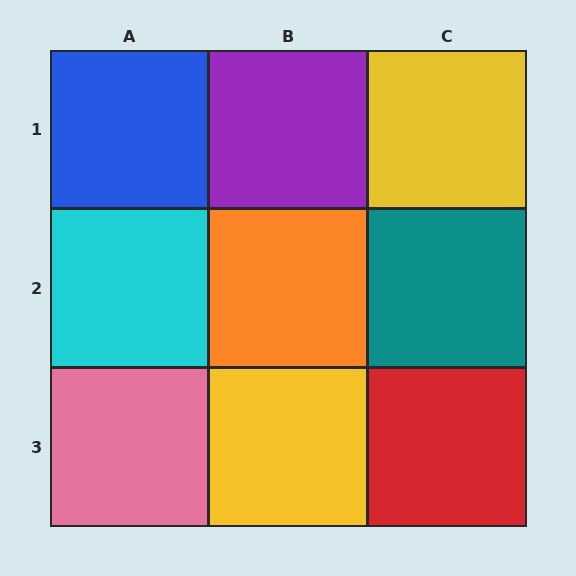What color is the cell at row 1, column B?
Purple.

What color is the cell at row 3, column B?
Yellow.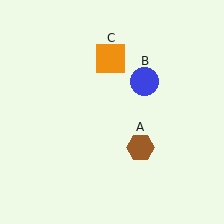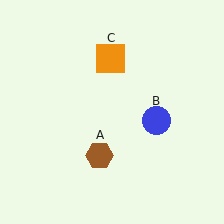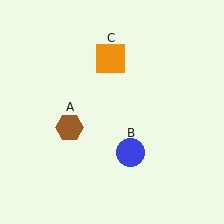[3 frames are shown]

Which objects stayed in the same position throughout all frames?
Orange square (object C) remained stationary.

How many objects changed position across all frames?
2 objects changed position: brown hexagon (object A), blue circle (object B).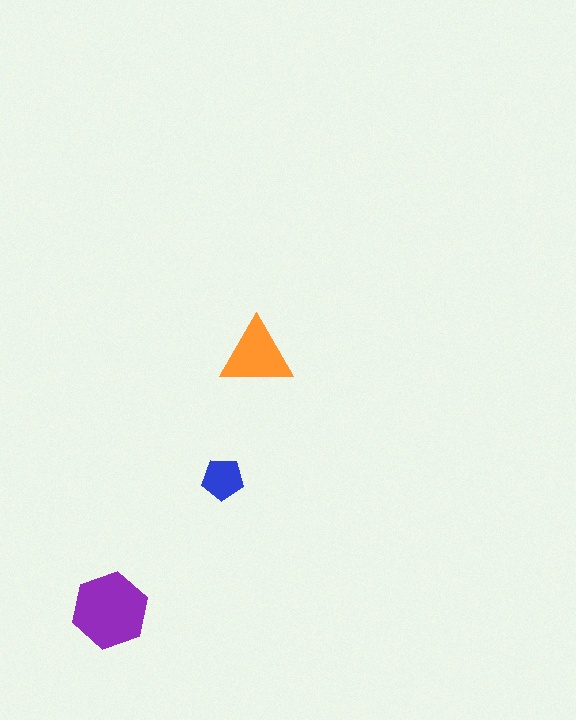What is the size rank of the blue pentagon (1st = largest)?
3rd.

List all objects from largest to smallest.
The purple hexagon, the orange triangle, the blue pentagon.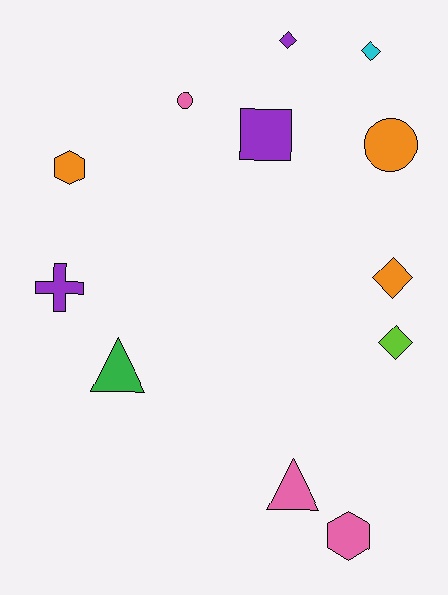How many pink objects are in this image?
There are 3 pink objects.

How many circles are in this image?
There are 2 circles.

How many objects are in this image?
There are 12 objects.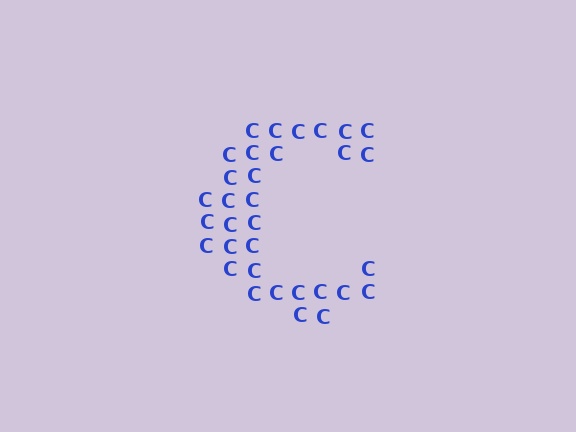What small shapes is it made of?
It is made of small letter C's.